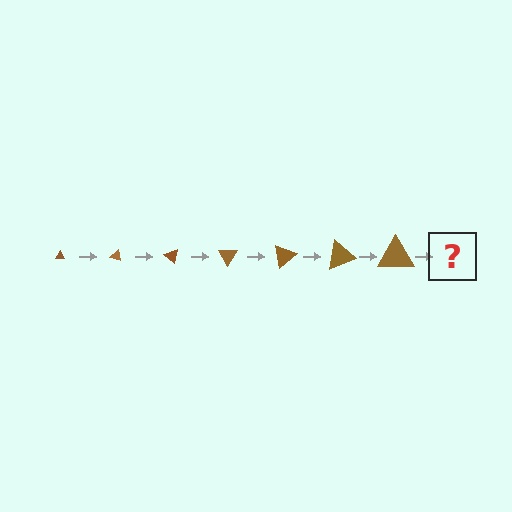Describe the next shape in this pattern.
It should be a triangle, larger than the previous one and rotated 140 degrees from the start.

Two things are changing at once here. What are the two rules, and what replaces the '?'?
The two rules are that the triangle grows larger each step and it rotates 20 degrees each step. The '?' should be a triangle, larger than the previous one and rotated 140 degrees from the start.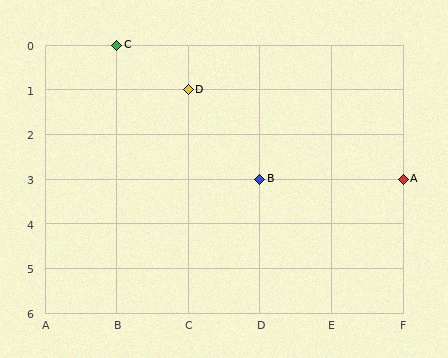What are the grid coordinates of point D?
Point D is at grid coordinates (C, 1).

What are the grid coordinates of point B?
Point B is at grid coordinates (D, 3).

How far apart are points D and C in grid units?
Points D and C are 1 column and 1 row apart (about 1.4 grid units diagonally).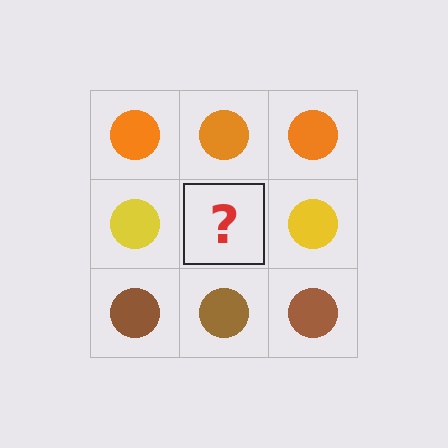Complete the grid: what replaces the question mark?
The question mark should be replaced with a yellow circle.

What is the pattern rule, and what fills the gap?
The rule is that each row has a consistent color. The gap should be filled with a yellow circle.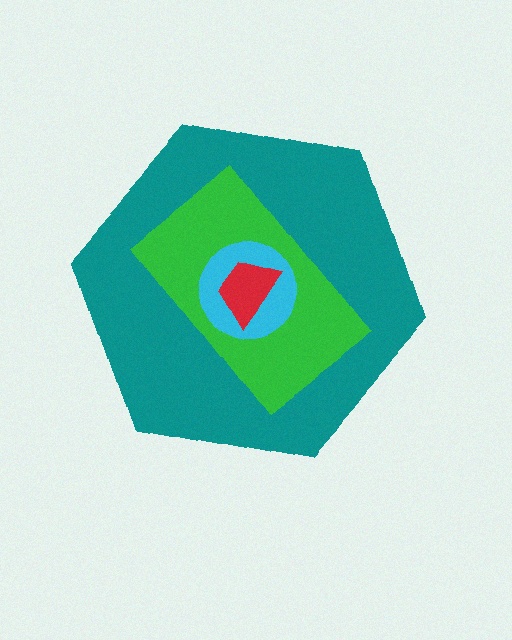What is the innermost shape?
The red trapezoid.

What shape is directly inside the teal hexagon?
The green rectangle.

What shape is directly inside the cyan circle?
The red trapezoid.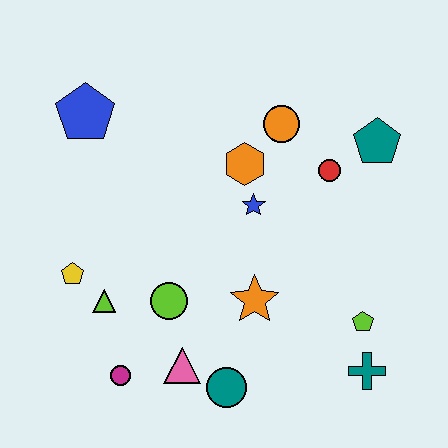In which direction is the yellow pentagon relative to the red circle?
The yellow pentagon is to the left of the red circle.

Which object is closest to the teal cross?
The lime pentagon is closest to the teal cross.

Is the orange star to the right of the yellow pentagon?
Yes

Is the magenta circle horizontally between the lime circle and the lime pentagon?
No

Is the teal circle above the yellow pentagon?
No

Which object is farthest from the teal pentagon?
The magenta circle is farthest from the teal pentagon.